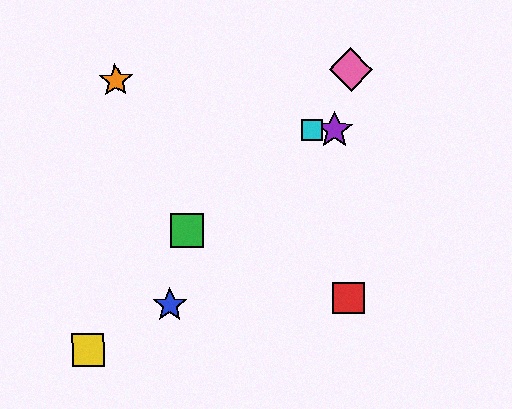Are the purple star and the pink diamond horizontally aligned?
No, the purple star is at y≈130 and the pink diamond is at y≈70.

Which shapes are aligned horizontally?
The purple star, the cyan square are aligned horizontally.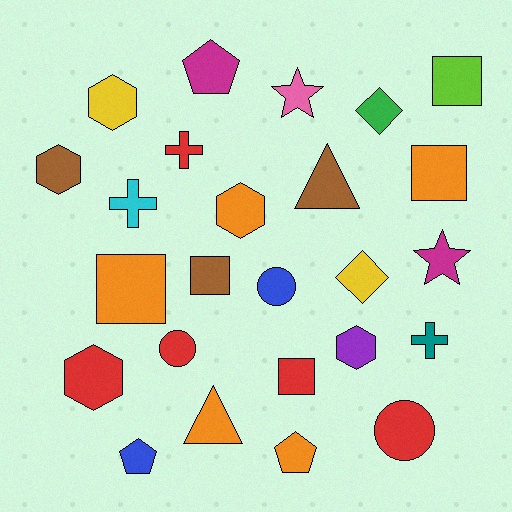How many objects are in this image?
There are 25 objects.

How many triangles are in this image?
There are 2 triangles.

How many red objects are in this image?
There are 5 red objects.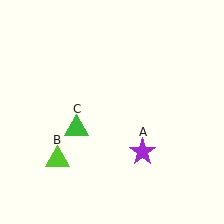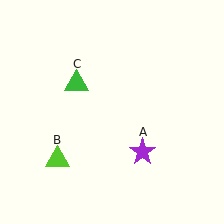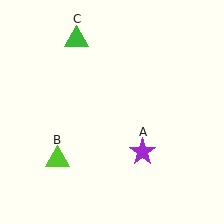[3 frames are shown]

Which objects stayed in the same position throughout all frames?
Purple star (object A) and lime triangle (object B) remained stationary.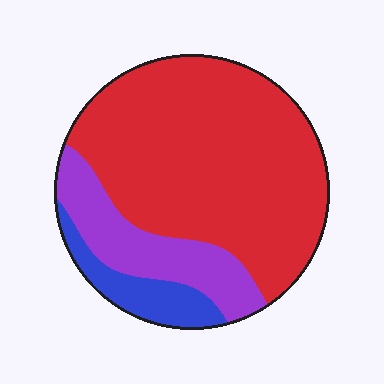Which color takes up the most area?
Red, at roughly 70%.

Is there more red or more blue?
Red.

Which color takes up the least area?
Blue, at roughly 10%.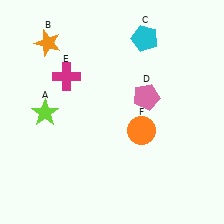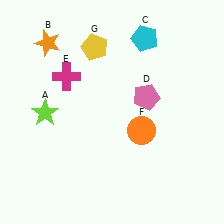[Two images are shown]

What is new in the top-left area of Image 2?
A yellow pentagon (G) was added in the top-left area of Image 2.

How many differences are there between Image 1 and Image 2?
There is 1 difference between the two images.